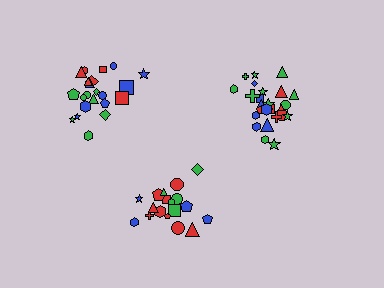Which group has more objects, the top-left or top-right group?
The top-right group.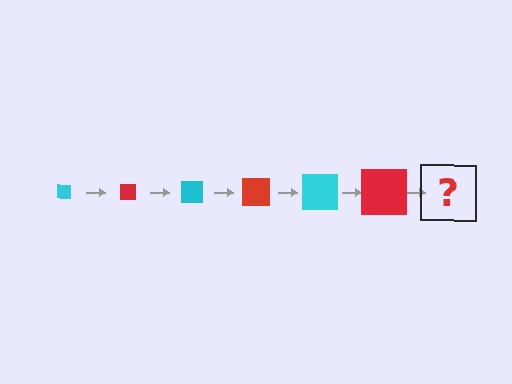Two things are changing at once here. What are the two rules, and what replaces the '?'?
The two rules are that the square grows larger each step and the color cycles through cyan and red. The '?' should be a cyan square, larger than the previous one.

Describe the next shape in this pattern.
It should be a cyan square, larger than the previous one.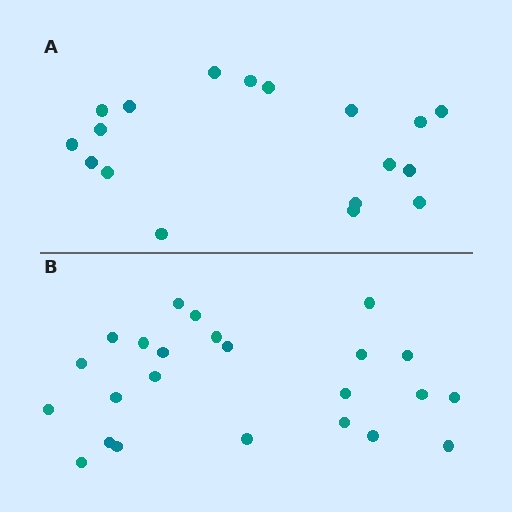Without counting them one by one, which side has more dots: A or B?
Region B (the bottom region) has more dots.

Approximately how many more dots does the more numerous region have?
Region B has about 6 more dots than region A.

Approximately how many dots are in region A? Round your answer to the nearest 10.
About 20 dots. (The exact count is 18, which rounds to 20.)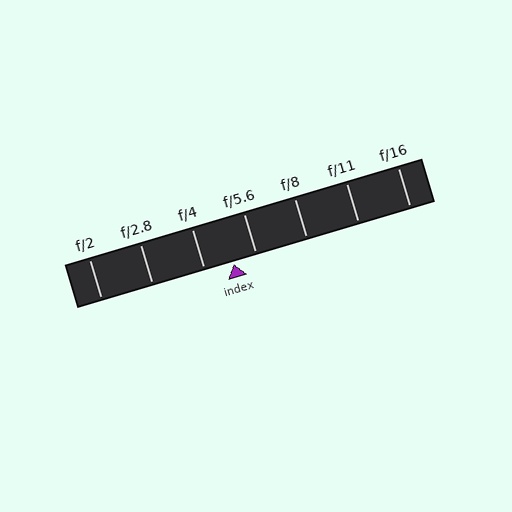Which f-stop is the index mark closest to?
The index mark is closest to f/5.6.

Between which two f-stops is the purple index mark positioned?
The index mark is between f/4 and f/5.6.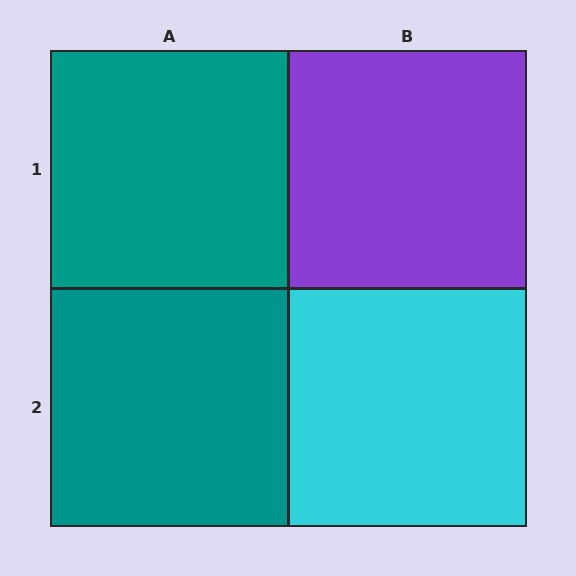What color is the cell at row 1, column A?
Teal.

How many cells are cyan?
1 cell is cyan.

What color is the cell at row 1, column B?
Purple.